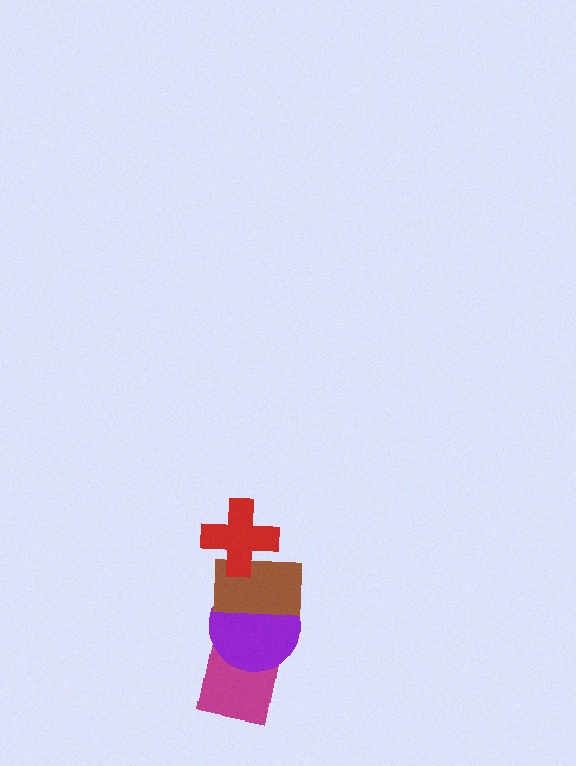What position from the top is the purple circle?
The purple circle is 3rd from the top.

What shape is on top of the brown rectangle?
The red cross is on top of the brown rectangle.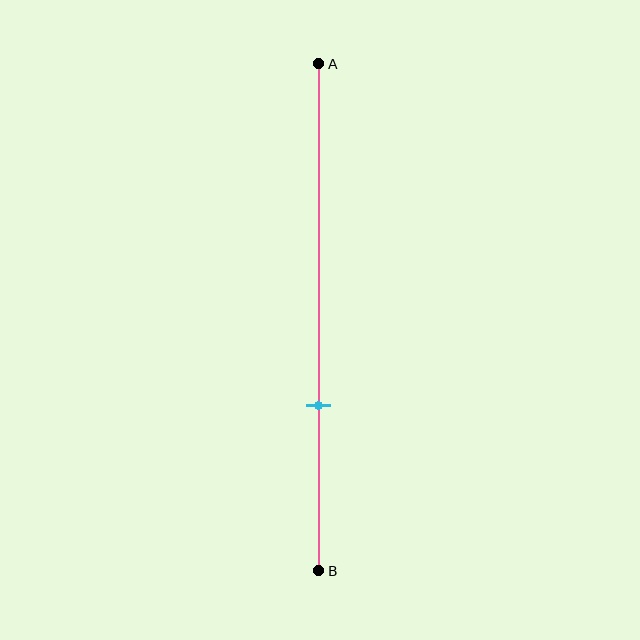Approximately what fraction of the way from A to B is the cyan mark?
The cyan mark is approximately 65% of the way from A to B.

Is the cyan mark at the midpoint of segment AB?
No, the mark is at about 65% from A, not at the 50% midpoint.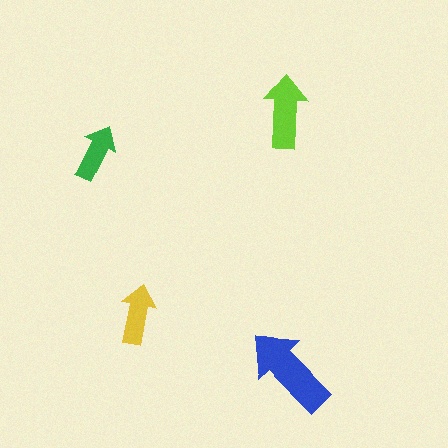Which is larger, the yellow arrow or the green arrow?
The yellow one.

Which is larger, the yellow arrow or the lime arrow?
The lime one.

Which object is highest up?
The lime arrow is topmost.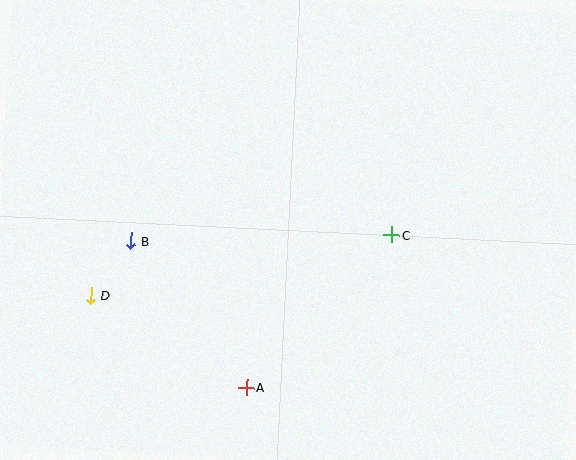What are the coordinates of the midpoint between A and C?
The midpoint between A and C is at (319, 311).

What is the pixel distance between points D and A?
The distance between D and A is 181 pixels.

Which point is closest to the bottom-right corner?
Point C is closest to the bottom-right corner.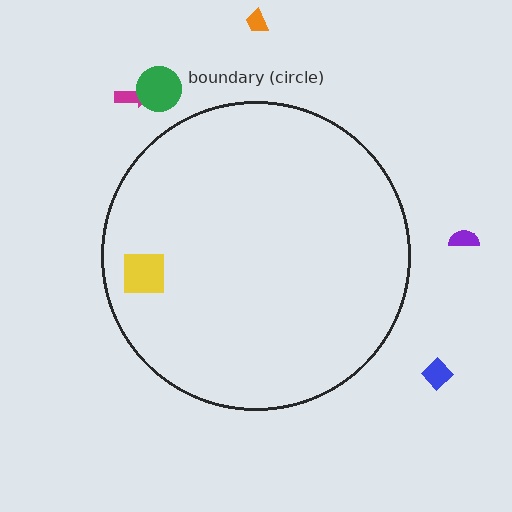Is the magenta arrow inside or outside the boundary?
Outside.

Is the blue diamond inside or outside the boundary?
Outside.